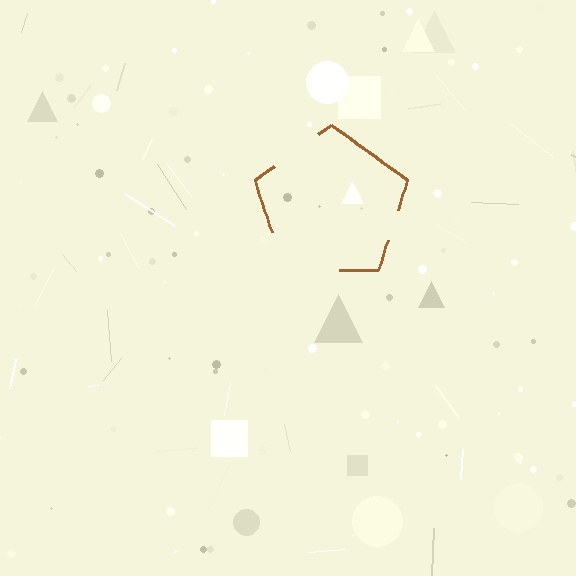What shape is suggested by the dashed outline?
The dashed outline suggests a pentagon.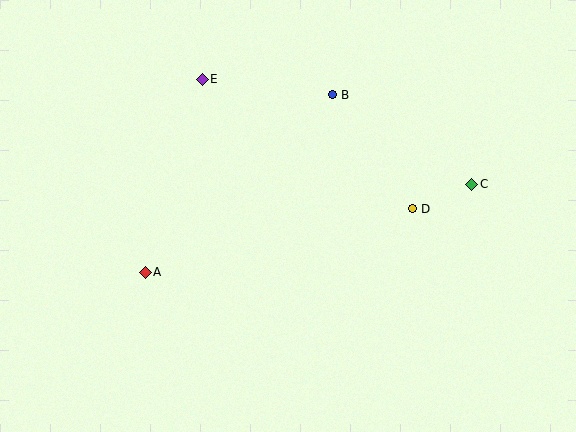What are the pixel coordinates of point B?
Point B is at (333, 95).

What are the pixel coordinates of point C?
Point C is at (472, 184).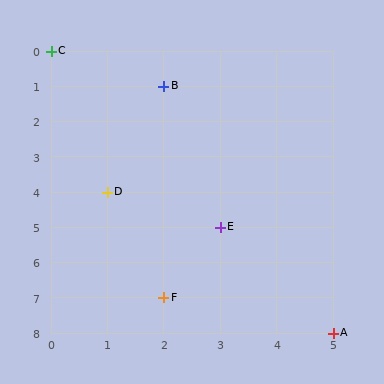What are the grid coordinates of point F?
Point F is at grid coordinates (2, 7).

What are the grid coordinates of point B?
Point B is at grid coordinates (2, 1).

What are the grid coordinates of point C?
Point C is at grid coordinates (0, 0).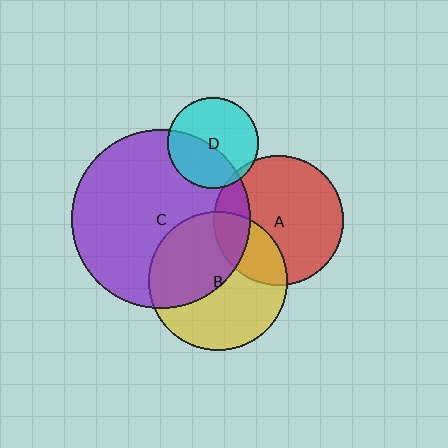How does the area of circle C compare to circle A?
Approximately 1.9 times.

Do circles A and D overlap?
Yes.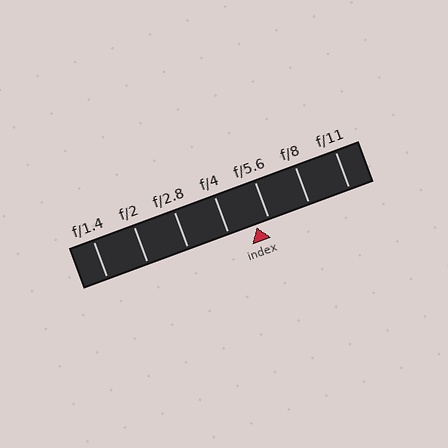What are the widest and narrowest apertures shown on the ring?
The widest aperture shown is f/1.4 and the narrowest is f/11.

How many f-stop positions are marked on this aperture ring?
There are 7 f-stop positions marked.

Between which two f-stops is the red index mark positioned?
The index mark is between f/4 and f/5.6.